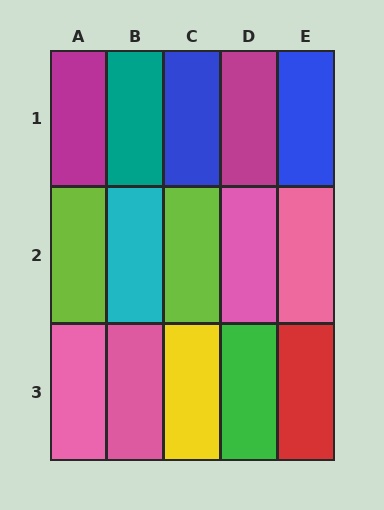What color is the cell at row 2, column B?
Cyan.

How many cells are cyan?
1 cell is cyan.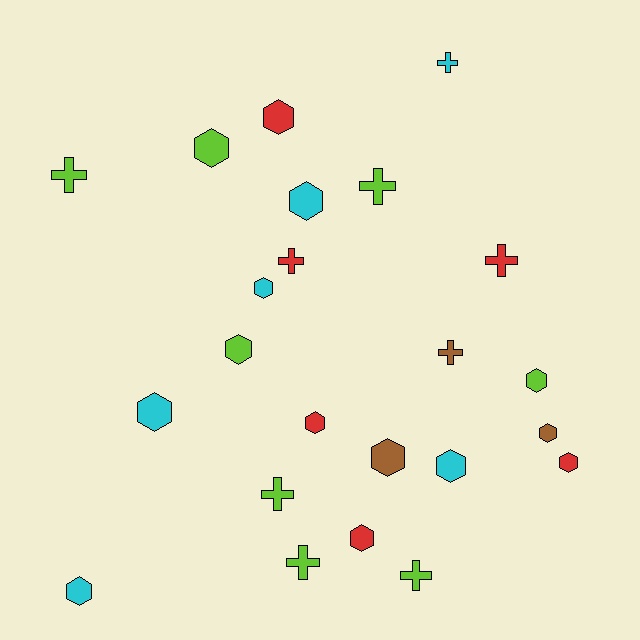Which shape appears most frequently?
Hexagon, with 14 objects.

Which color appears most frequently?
Lime, with 8 objects.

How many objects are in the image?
There are 23 objects.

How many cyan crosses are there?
There is 1 cyan cross.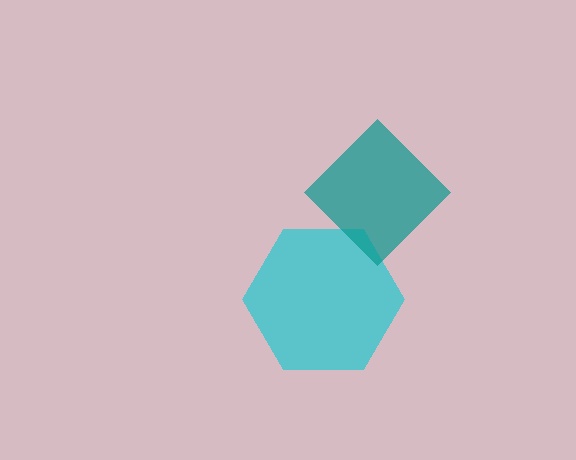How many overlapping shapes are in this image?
There are 2 overlapping shapes in the image.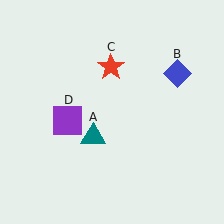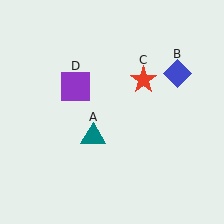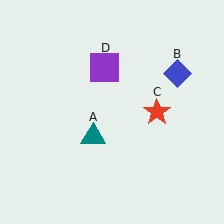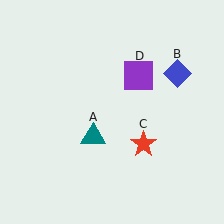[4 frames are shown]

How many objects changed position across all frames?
2 objects changed position: red star (object C), purple square (object D).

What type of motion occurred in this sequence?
The red star (object C), purple square (object D) rotated clockwise around the center of the scene.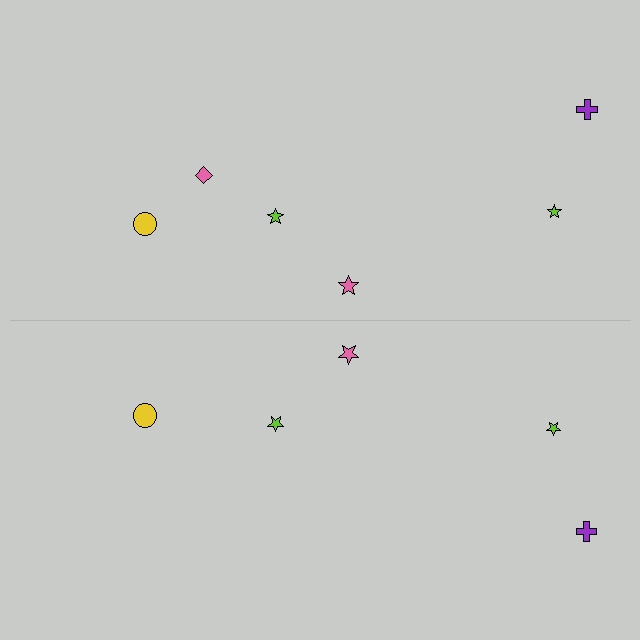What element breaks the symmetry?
A pink diamond is missing from the bottom side.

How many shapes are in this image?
There are 11 shapes in this image.